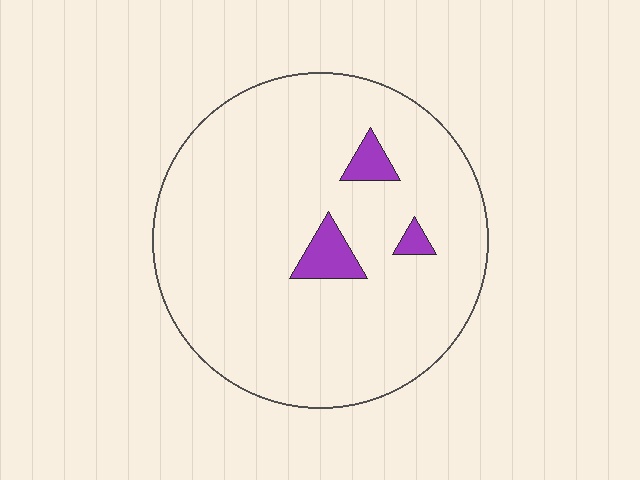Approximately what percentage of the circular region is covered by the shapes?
Approximately 5%.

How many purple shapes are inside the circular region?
3.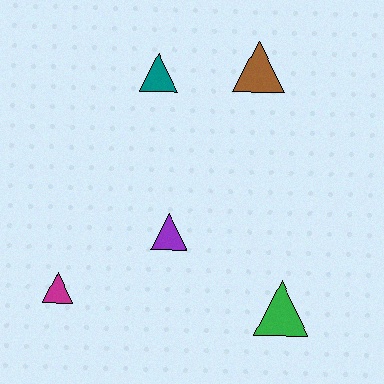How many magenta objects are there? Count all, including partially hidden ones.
There is 1 magenta object.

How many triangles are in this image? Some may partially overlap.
There are 5 triangles.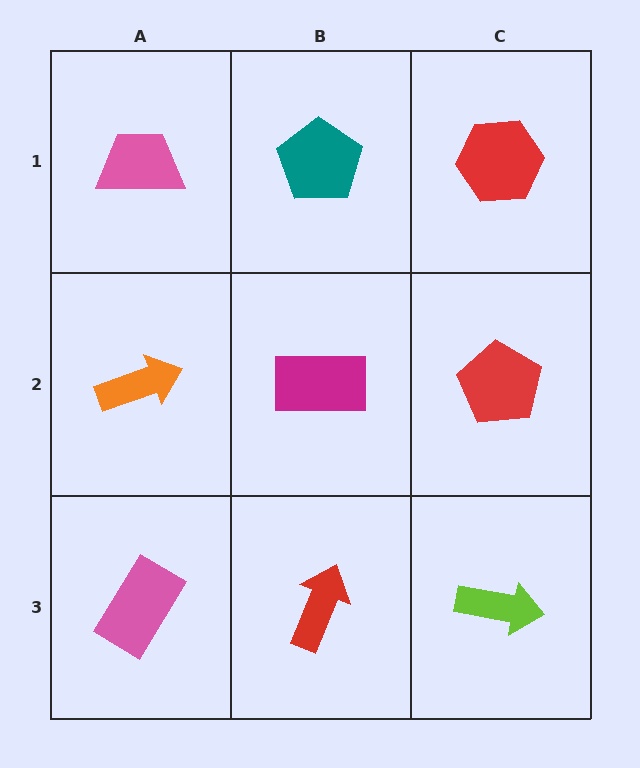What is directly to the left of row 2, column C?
A magenta rectangle.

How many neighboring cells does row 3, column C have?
2.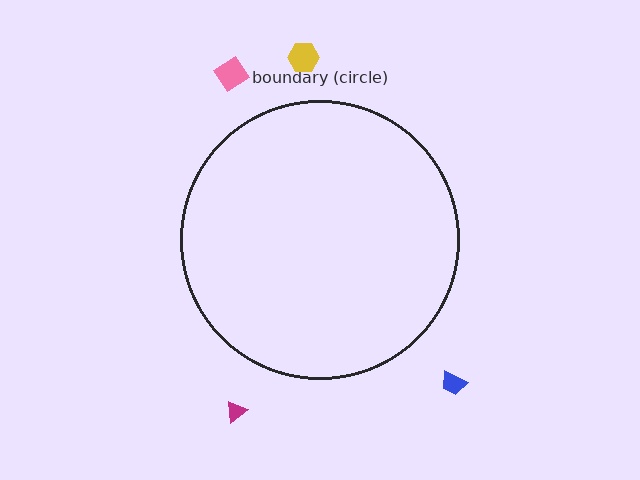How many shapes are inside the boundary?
0 inside, 4 outside.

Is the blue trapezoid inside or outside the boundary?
Outside.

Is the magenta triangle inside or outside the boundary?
Outside.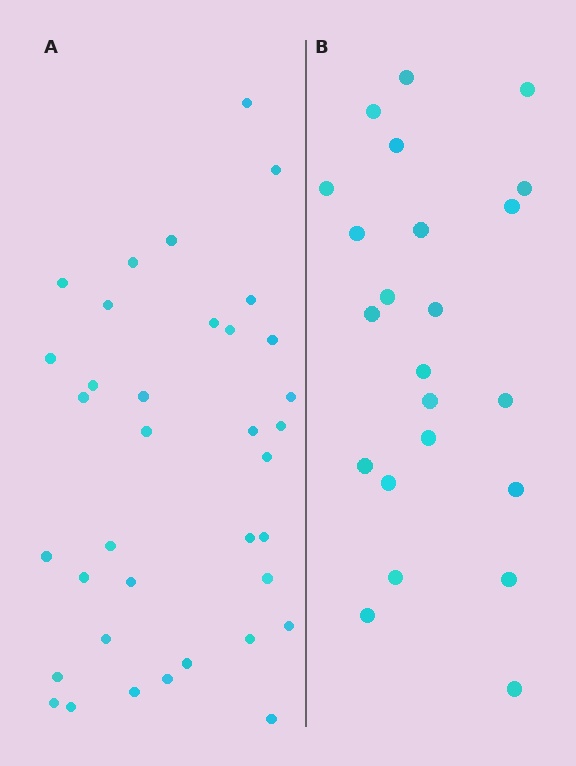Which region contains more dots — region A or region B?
Region A (the left region) has more dots.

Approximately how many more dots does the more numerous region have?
Region A has approximately 15 more dots than region B.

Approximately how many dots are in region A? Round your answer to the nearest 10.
About 40 dots. (The exact count is 36, which rounds to 40.)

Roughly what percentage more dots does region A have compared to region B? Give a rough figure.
About 55% more.